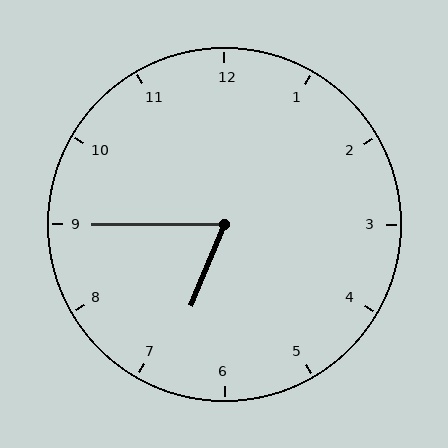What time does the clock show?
6:45.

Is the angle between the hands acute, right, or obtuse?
It is acute.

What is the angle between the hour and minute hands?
Approximately 68 degrees.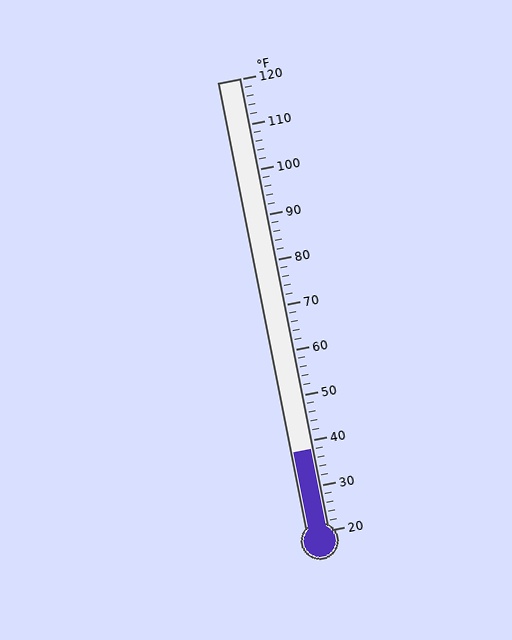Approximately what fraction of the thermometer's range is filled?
The thermometer is filled to approximately 20% of its range.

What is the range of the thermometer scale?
The thermometer scale ranges from 20°F to 120°F.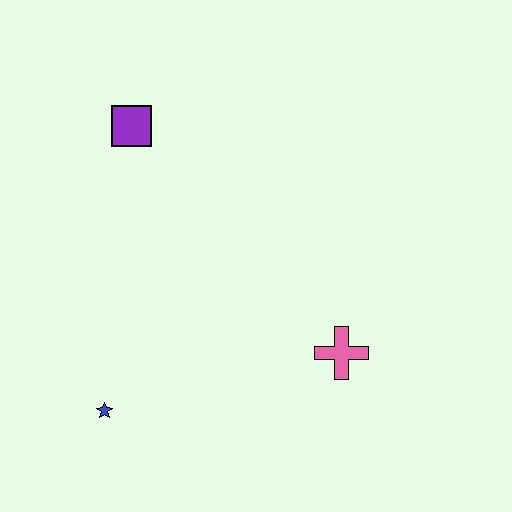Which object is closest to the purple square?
The blue star is closest to the purple square.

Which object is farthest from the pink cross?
The purple square is farthest from the pink cross.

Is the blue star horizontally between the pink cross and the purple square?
No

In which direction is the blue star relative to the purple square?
The blue star is below the purple square.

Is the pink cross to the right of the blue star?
Yes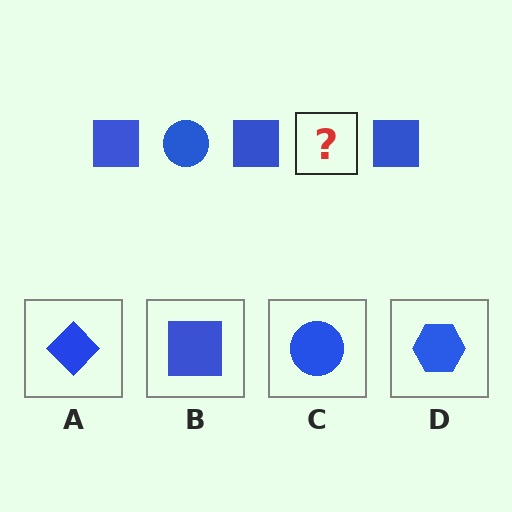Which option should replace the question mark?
Option C.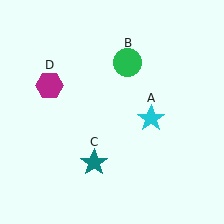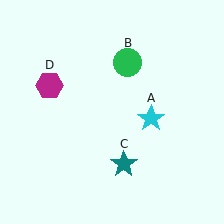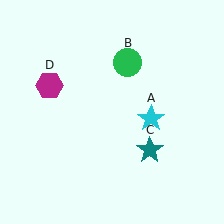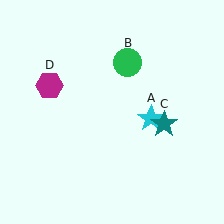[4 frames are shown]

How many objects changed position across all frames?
1 object changed position: teal star (object C).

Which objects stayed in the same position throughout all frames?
Cyan star (object A) and green circle (object B) and magenta hexagon (object D) remained stationary.